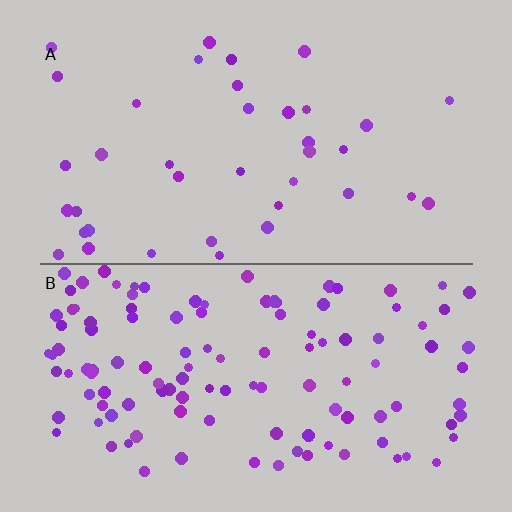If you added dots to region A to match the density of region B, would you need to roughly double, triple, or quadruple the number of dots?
Approximately triple.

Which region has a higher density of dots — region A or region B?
B (the bottom).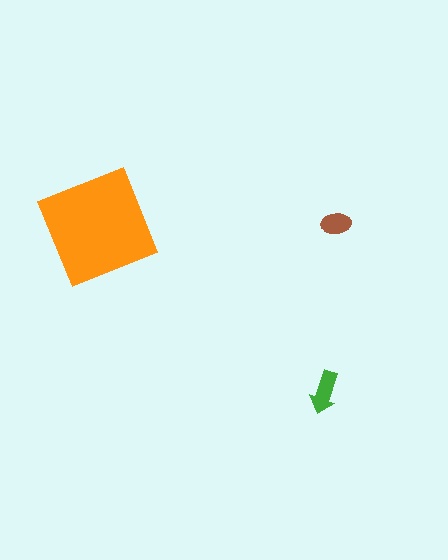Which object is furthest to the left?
The orange diamond is leftmost.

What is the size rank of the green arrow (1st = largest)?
2nd.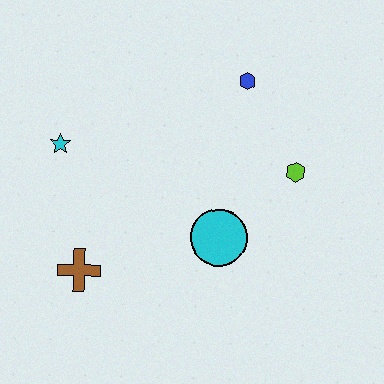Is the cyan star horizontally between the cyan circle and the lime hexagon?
No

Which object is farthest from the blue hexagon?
The brown cross is farthest from the blue hexagon.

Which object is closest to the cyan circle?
The lime hexagon is closest to the cyan circle.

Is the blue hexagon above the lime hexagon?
Yes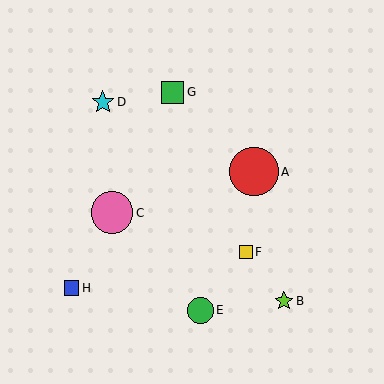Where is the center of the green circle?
The center of the green circle is at (200, 310).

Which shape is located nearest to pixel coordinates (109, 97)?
The cyan star (labeled D) at (103, 102) is nearest to that location.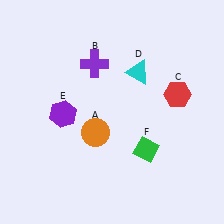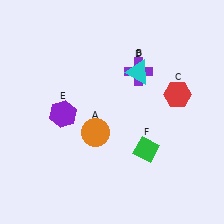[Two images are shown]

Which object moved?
The purple cross (B) moved right.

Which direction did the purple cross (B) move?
The purple cross (B) moved right.